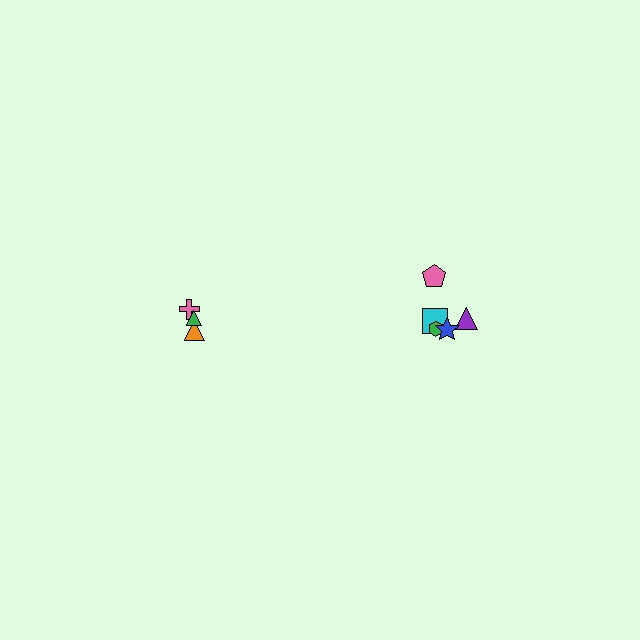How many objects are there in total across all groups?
There are 8 objects.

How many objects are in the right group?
There are 5 objects.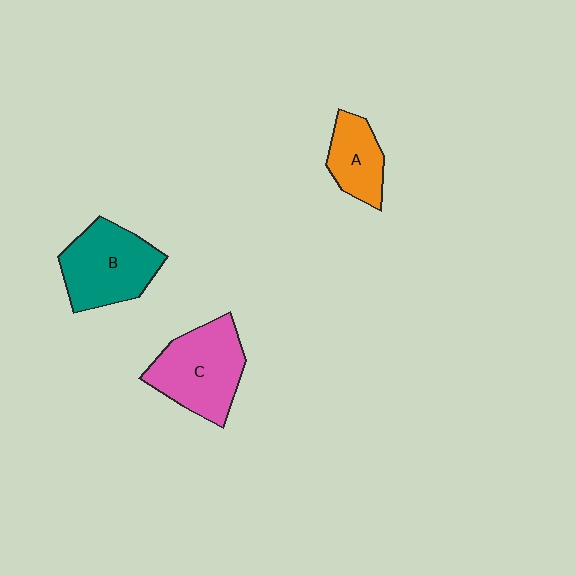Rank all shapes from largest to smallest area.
From largest to smallest: C (pink), B (teal), A (orange).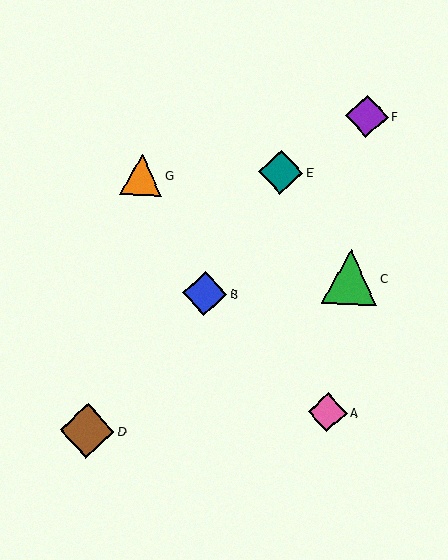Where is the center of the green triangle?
The center of the green triangle is at (350, 277).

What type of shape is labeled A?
Shape A is a pink diamond.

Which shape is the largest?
The green triangle (labeled C) is the largest.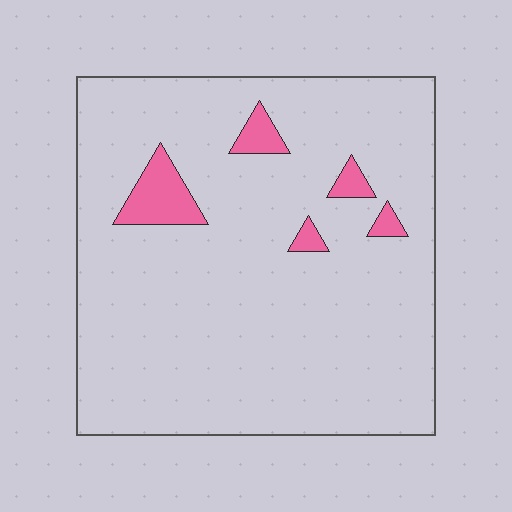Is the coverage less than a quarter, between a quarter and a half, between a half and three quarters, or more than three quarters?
Less than a quarter.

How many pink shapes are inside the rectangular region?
5.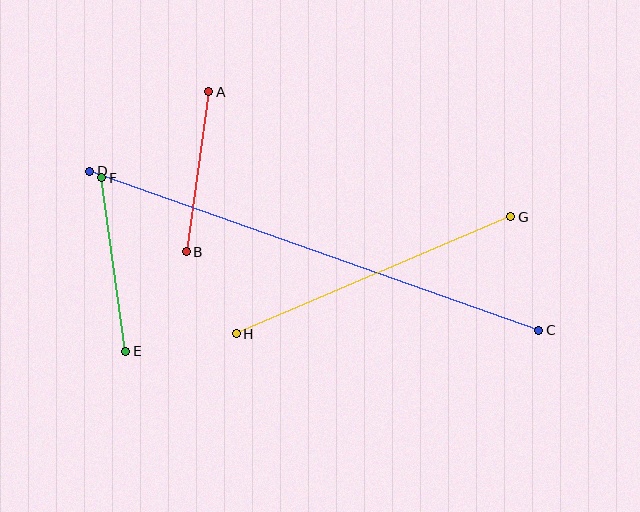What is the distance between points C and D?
The distance is approximately 476 pixels.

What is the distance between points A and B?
The distance is approximately 162 pixels.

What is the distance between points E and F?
The distance is approximately 175 pixels.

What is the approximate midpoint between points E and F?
The midpoint is at approximately (114, 264) pixels.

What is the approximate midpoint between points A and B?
The midpoint is at approximately (198, 172) pixels.